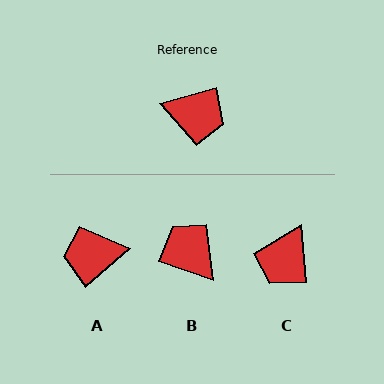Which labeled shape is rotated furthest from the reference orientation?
A, about 155 degrees away.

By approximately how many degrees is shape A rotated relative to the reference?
Approximately 155 degrees clockwise.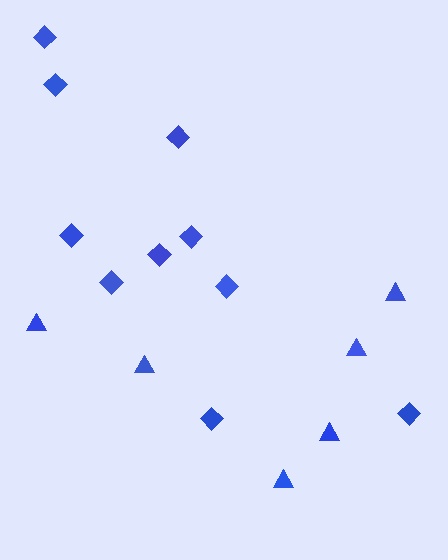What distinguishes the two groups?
There are 2 groups: one group of triangles (6) and one group of diamonds (10).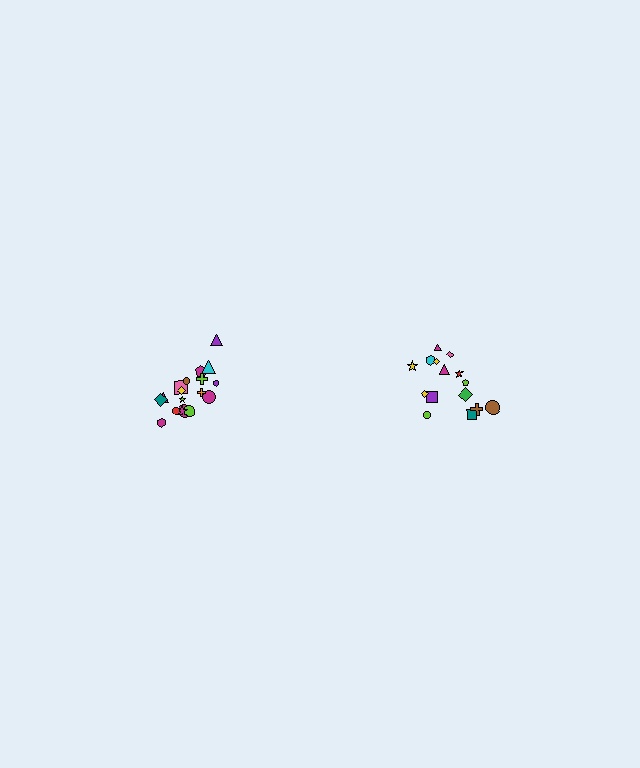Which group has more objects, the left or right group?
The left group.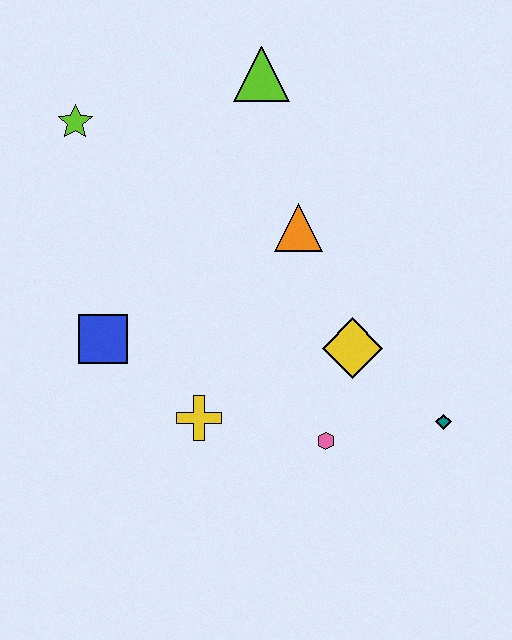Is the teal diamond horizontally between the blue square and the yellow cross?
No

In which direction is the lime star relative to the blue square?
The lime star is above the blue square.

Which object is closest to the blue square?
The yellow cross is closest to the blue square.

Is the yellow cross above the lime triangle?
No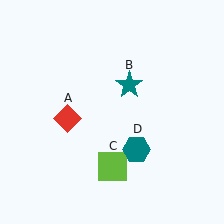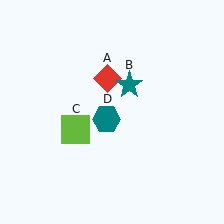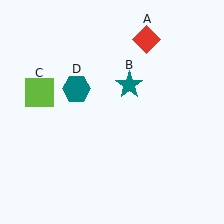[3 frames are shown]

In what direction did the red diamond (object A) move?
The red diamond (object A) moved up and to the right.